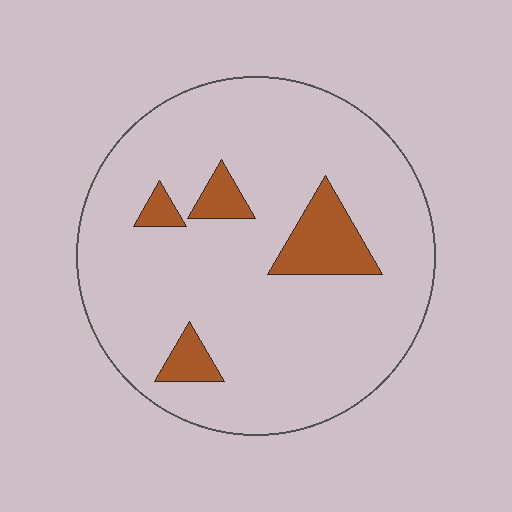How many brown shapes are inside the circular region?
4.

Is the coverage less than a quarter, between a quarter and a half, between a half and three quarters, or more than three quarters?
Less than a quarter.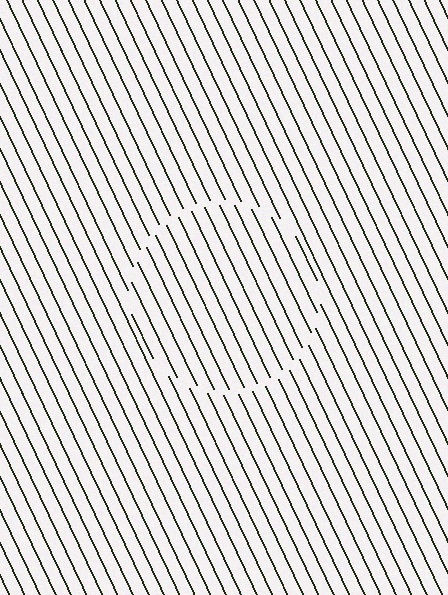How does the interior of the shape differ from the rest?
The interior of the shape contains the same grating, shifted by half a period — the contour is defined by the phase discontinuity where line-ends from the inner and outer gratings abut.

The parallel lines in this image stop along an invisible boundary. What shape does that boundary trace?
An illusory circle. The interior of the shape contains the same grating, shifted by half a period — the contour is defined by the phase discontinuity where line-ends from the inner and outer gratings abut.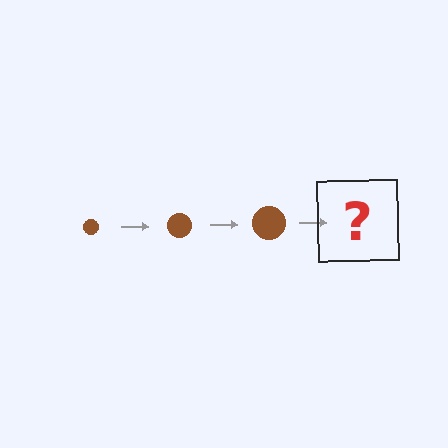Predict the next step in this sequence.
The next step is a brown circle, larger than the previous one.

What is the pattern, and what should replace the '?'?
The pattern is that the circle gets progressively larger each step. The '?' should be a brown circle, larger than the previous one.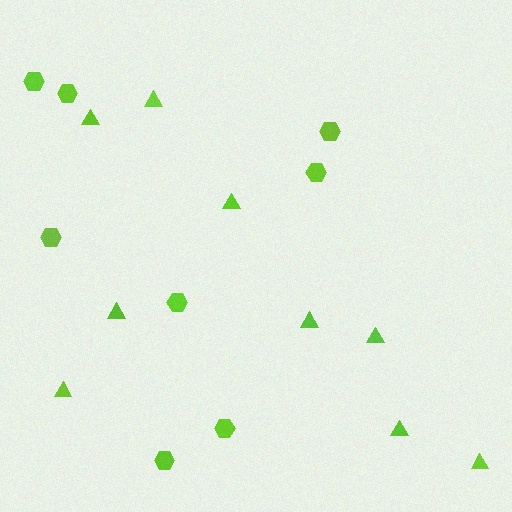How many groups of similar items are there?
There are 2 groups: one group of triangles (9) and one group of hexagons (8).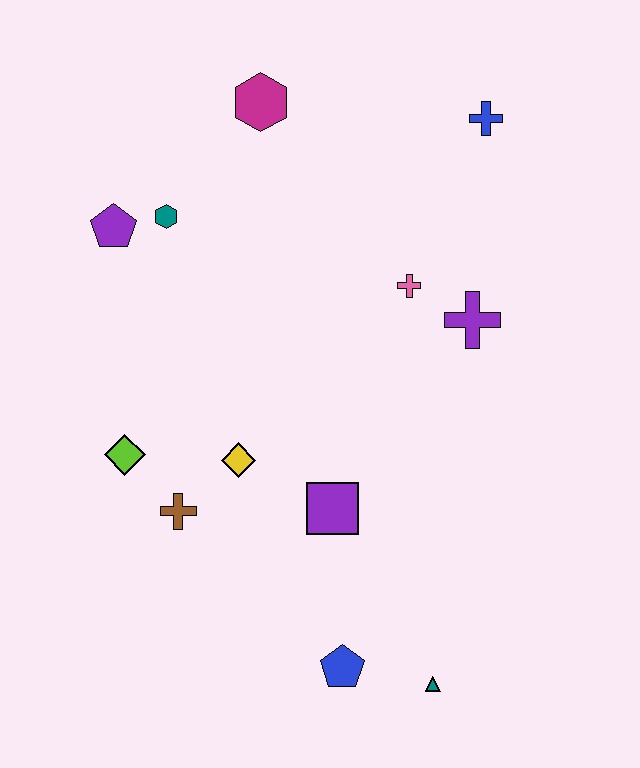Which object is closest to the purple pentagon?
The teal hexagon is closest to the purple pentagon.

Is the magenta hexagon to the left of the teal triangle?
Yes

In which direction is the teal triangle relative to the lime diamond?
The teal triangle is to the right of the lime diamond.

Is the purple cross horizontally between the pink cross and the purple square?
No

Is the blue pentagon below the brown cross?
Yes